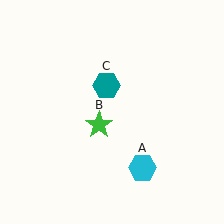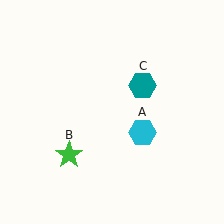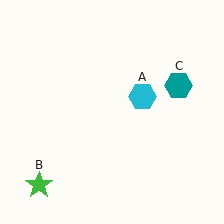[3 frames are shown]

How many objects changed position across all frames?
3 objects changed position: cyan hexagon (object A), green star (object B), teal hexagon (object C).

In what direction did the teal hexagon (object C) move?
The teal hexagon (object C) moved right.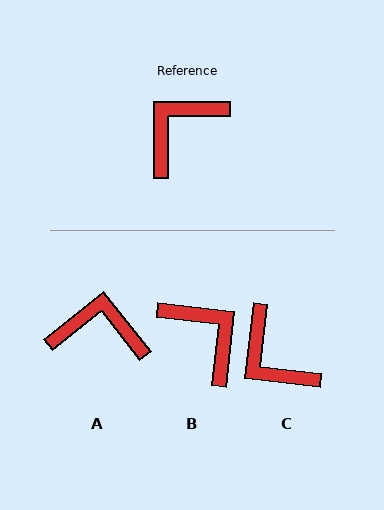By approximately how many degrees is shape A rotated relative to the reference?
Approximately 51 degrees clockwise.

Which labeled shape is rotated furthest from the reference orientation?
B, about 96 degrees away.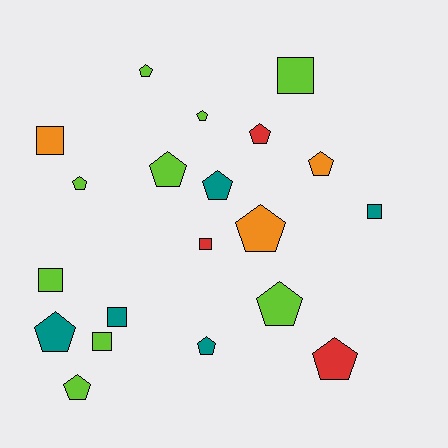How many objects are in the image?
There are 20 objects.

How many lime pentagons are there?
There are 6 lime pentagons.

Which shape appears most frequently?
Pentagon, with 13 objects.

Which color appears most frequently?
Lime, with 9 objects.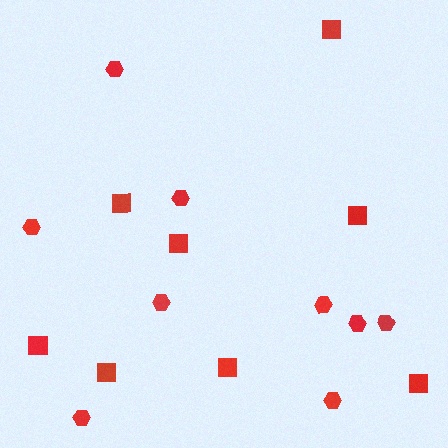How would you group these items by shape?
There are 2 groups: one group of hexagons (9) and one group of squares (8).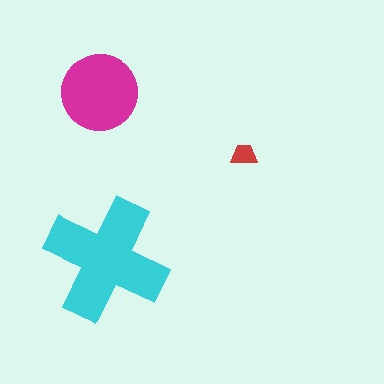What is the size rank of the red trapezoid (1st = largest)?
3rd.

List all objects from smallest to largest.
The red trapezoid, the magenta circle, the cyan cross.